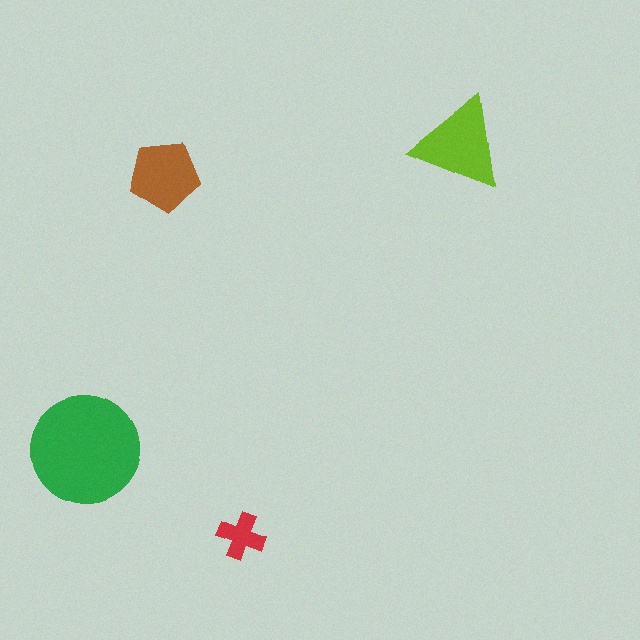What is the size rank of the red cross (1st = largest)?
4th.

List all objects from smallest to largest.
The red cross, the brown pentagon, the lime triangle, the green circle.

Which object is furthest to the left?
The green circle is leftmost.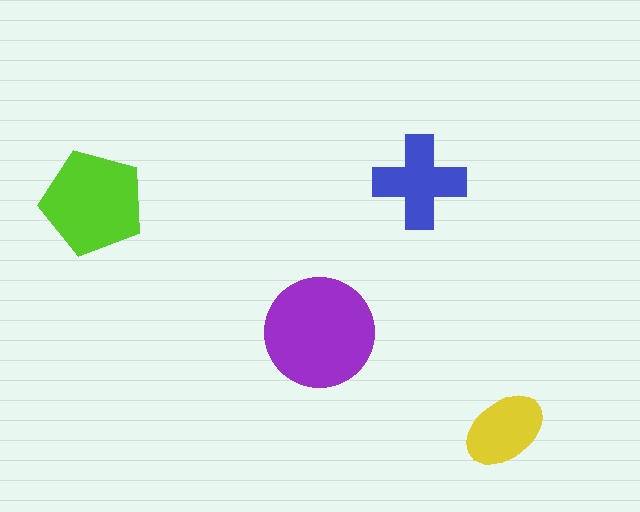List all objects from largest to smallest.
The purple circle, the lime pentagon, the blue cross, the yellow ellipse.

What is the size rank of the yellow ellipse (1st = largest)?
4th.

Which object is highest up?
The blue cross is topmost.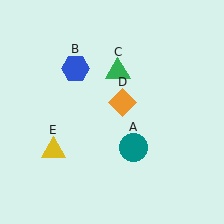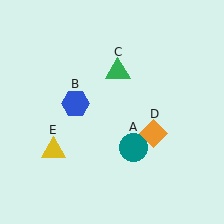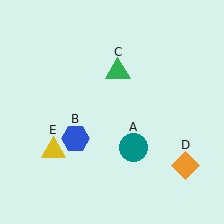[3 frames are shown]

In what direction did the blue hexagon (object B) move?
The blue hexagon (object B) moved down.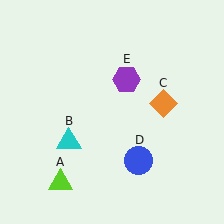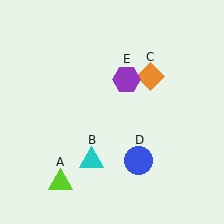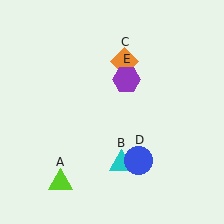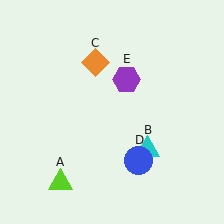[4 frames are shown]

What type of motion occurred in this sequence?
The cyan triangle (object B), orange diamond (object C) rotated counterclockwise around the center of the scene.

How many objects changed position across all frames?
2 objects changed position: cyan triangle (object B), orange diamond (object C).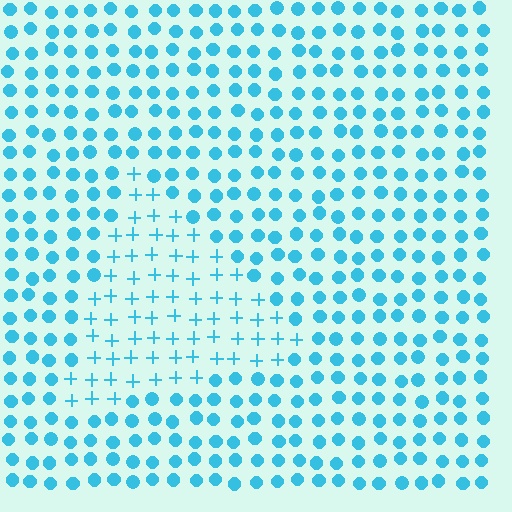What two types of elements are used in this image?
The image uses plus signs inside the triangle region and circles outside it.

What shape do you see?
I see a triangle.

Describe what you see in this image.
The image is filled with small cyan elements arranged in a uniform grid. A triangle-shaped region contains plus signs, while the surrounding area contains circles. The boundary is defined purely by the change in element shape.